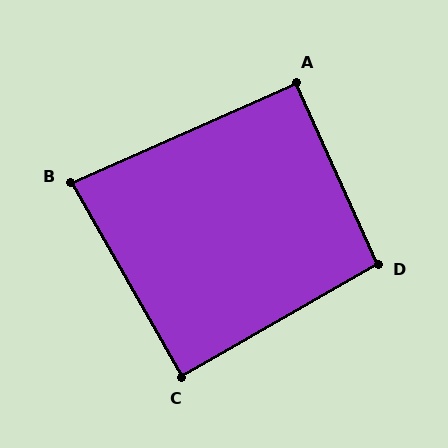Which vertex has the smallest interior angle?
B, at approximately 84 degrees.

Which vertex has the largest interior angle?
D, at approximately 96 degrees.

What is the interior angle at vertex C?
Approximately 90 degrees (approximately right).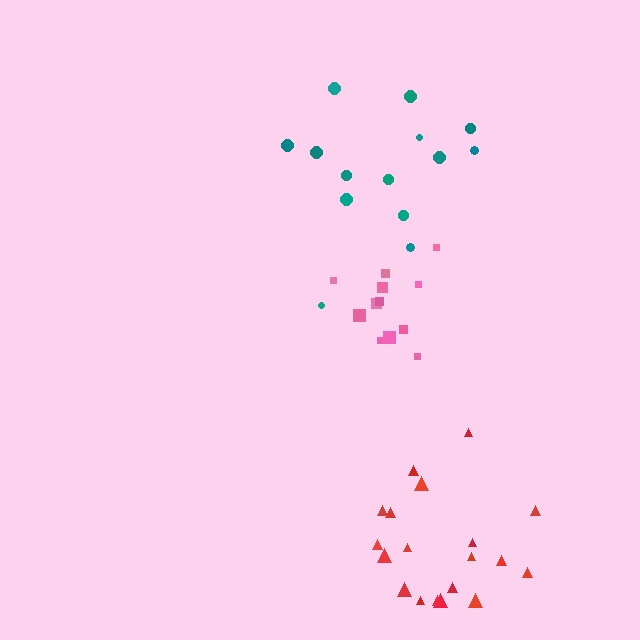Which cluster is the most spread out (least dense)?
Teal.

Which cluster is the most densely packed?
Pink.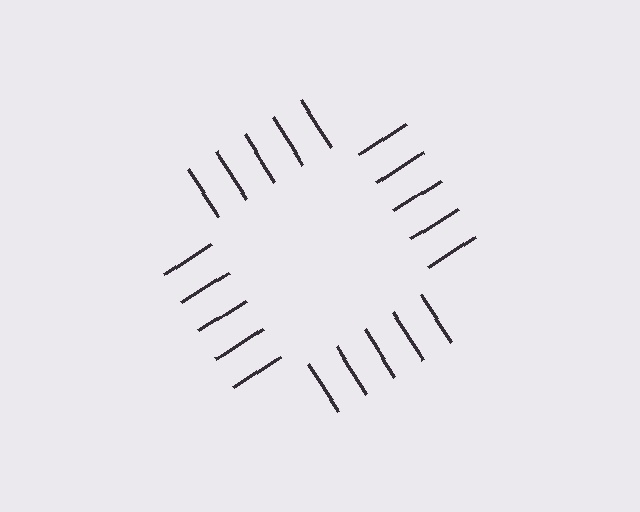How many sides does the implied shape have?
4 sides — the line-ends trace a square.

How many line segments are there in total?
20 — 5 along each of the 4 edges.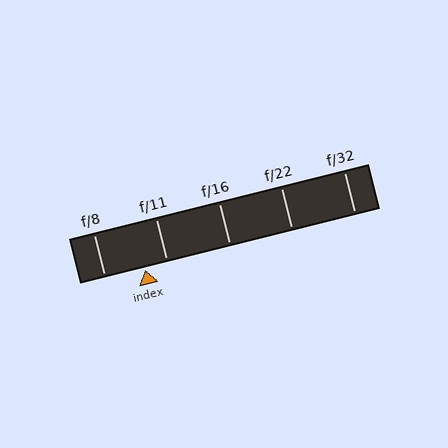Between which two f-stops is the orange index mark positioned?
The index mark is between f/8 and f/11.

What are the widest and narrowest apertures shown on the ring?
The widest aperture shown is f/8 and the narrowest is f/32.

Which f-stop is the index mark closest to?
The index mark is closest to f/11.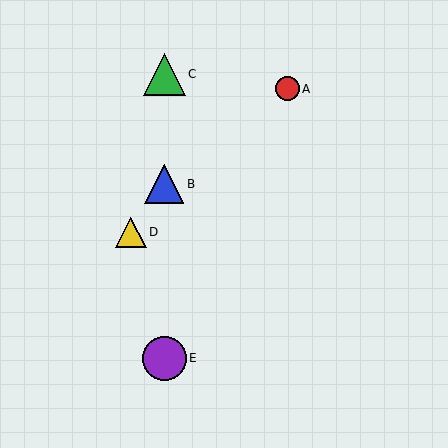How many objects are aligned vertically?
3 objects (B, C, E) are aligned vertically.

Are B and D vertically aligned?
No, B is at x≈164 and D is at x≈131.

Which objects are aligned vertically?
Objects B, C, E are aligned vertically.